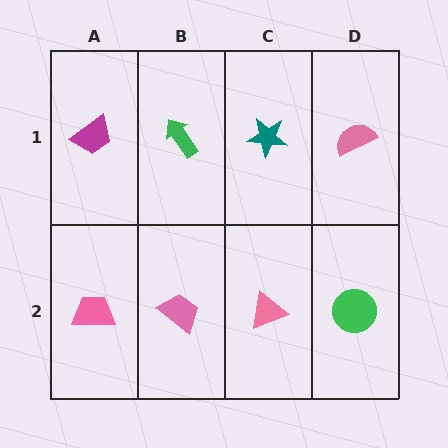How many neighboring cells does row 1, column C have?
3.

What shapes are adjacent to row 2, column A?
A magenta trapezoid (row 1, column A), a pink trapezoid (row 2, column B).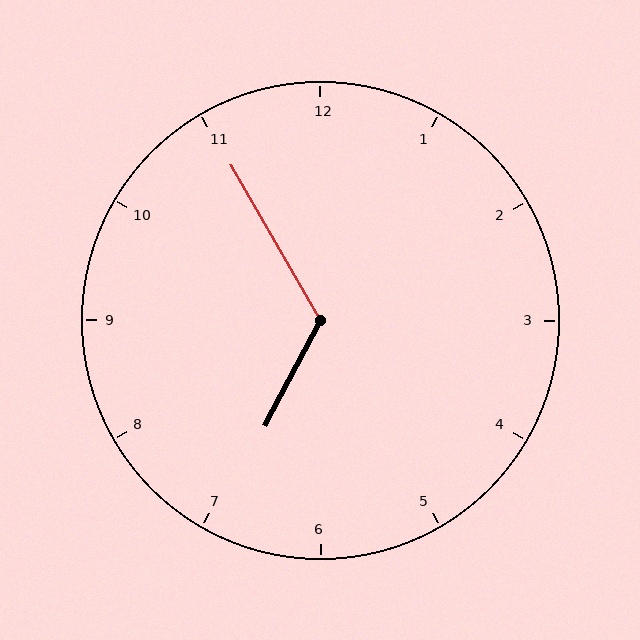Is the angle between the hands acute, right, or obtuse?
It is obtuse.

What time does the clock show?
6:55.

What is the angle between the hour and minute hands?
Approximately 122 degrees.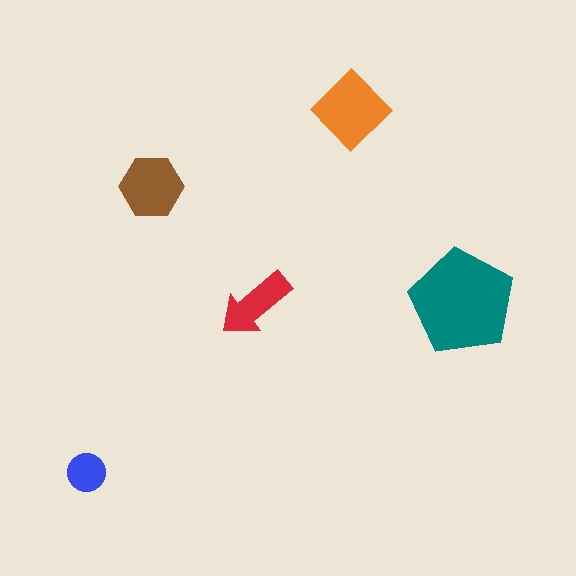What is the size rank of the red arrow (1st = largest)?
4th.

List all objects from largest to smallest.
The teal pentagon, the orange diamond, the brown hexagon, the red arrow, the blue circle.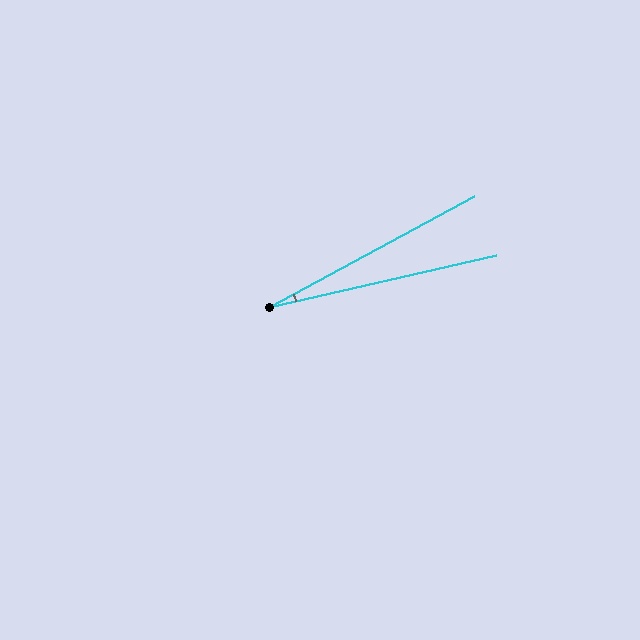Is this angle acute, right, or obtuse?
It is acute.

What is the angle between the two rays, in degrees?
Approximately 16 degrees.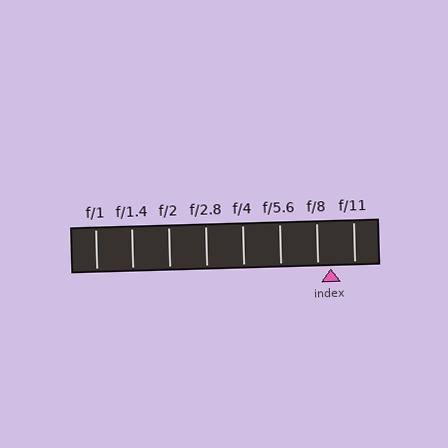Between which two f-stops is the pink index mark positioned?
The index mark is between f/8 and f/11.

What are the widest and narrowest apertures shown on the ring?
The widest aperture shown is f/1 and the narrowest is f/11.